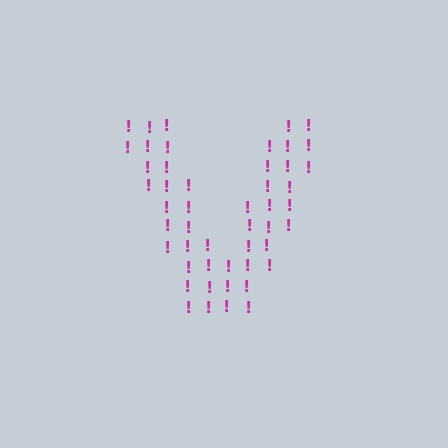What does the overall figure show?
The overall figure shows the letter V.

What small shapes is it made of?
It is made of small exclamation marks.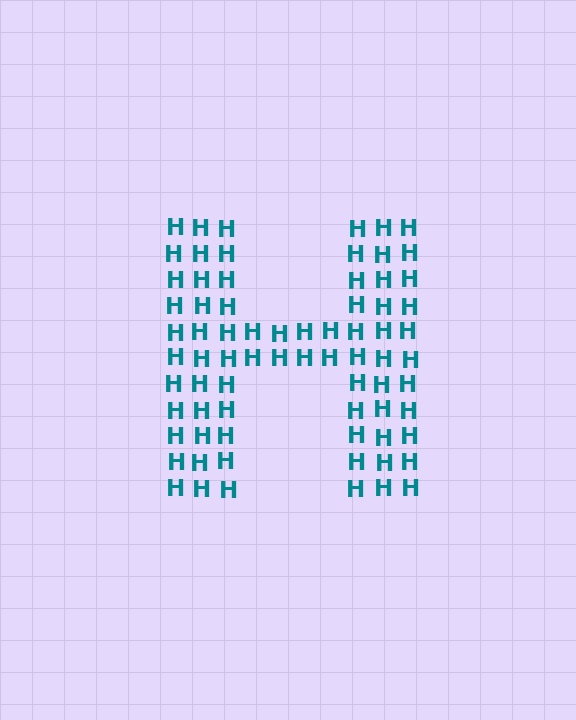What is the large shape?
The large shape is the letter H.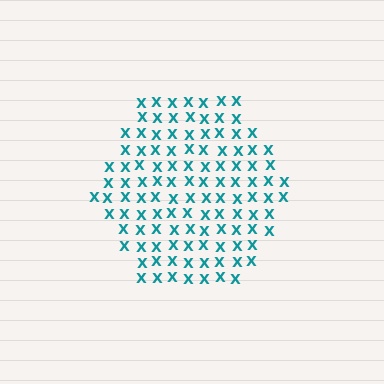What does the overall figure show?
The overall figure shows a hexagon.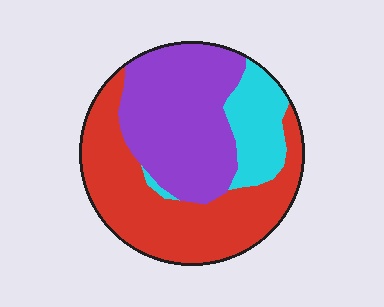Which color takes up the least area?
Cyan, at roughly 15%.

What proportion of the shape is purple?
Purple takes up between a quarter and a half of the shape.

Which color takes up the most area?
Red, at roughly 45%.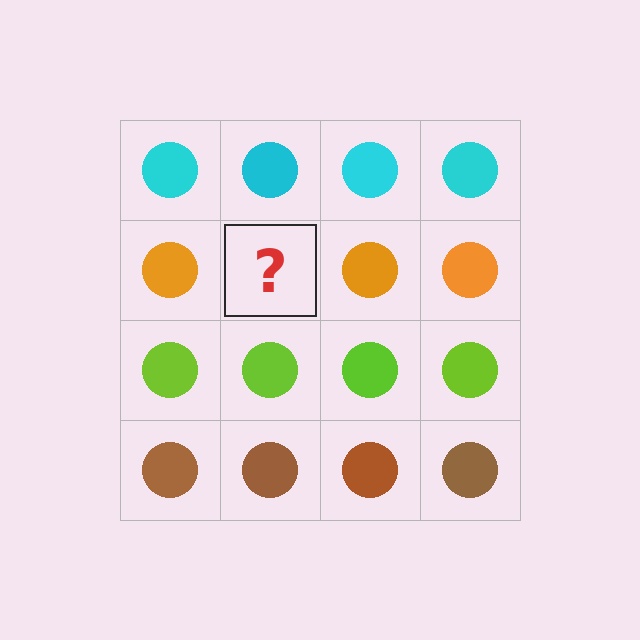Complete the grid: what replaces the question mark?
The question mark should be replaced with an orange circle.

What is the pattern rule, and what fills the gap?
The rule is that each row has a consistent color. The gap should be filled with an orange circle.